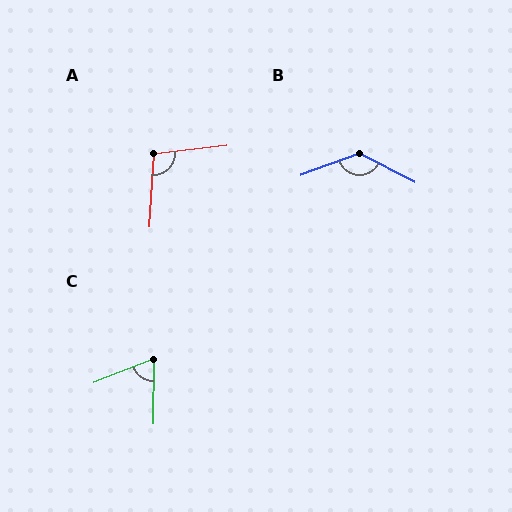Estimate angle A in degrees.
Approximately 101 degrees.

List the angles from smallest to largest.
C (68°), A (101°), B (133°).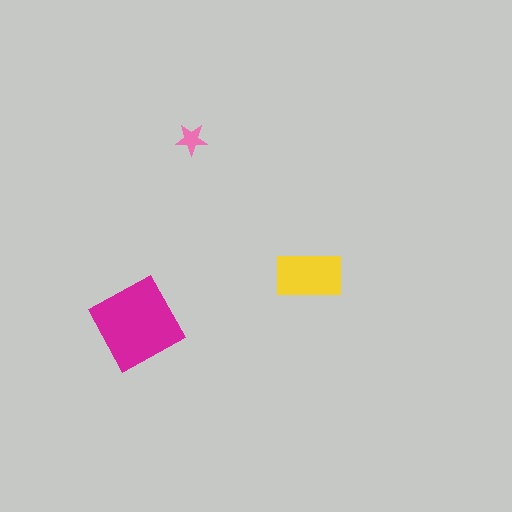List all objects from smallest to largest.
The pink star, the yellow rectangle, the magenta square.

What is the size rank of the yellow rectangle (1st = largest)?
2nd.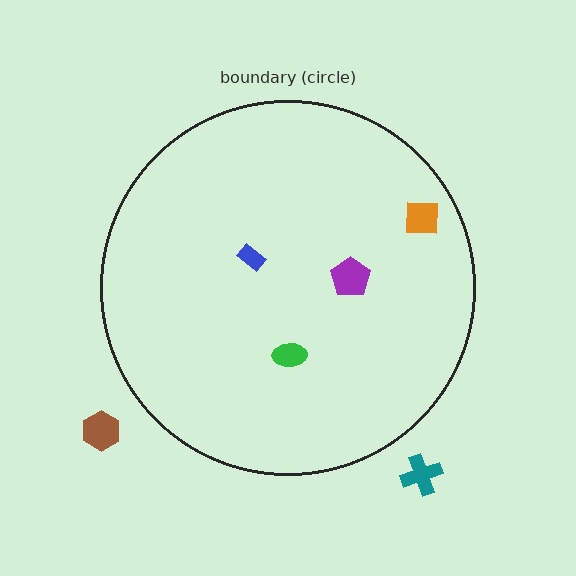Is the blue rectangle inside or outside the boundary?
Inside.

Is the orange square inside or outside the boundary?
Inside.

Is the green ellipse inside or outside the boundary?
Inside.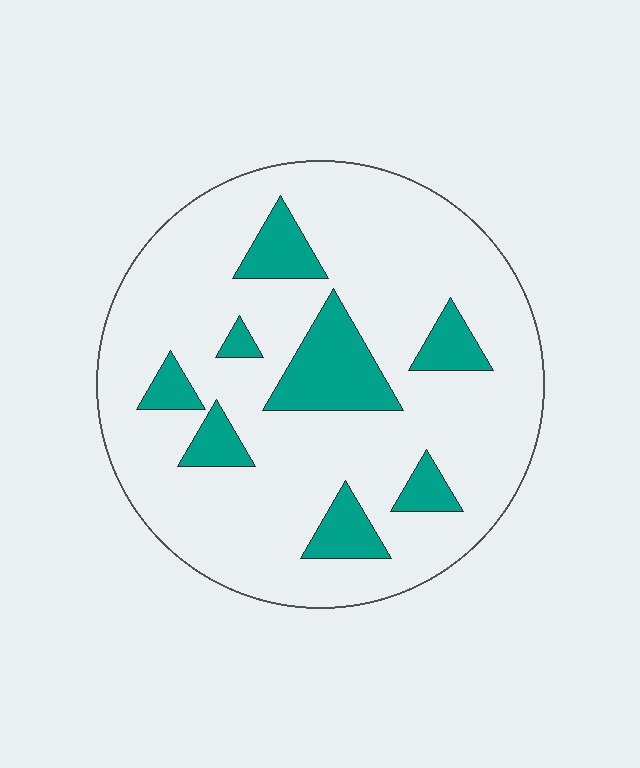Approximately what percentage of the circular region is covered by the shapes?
Approximately 20%.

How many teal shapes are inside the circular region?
8.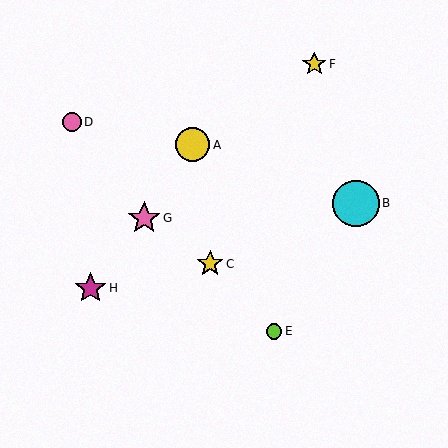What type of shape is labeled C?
Shape C is a yellow star.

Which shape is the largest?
The cyan circle (labeled B) is the largest.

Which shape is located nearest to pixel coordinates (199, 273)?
The yellow star (labeled C) at (210, 264) is nearest to that location.